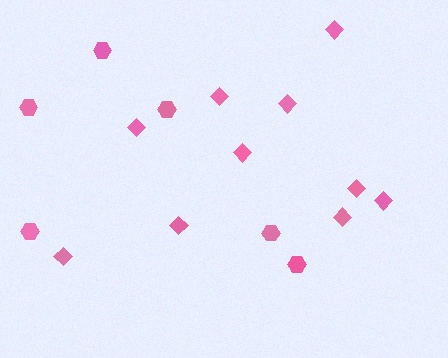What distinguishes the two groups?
There are 2 groups: one group of hexagons (6) and one group of diamonds (10).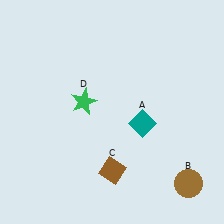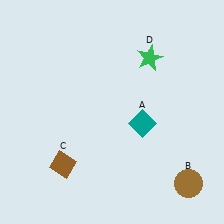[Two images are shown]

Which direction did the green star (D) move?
The green star (D) moved right.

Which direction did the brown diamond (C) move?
The brown diamond (C) moved left.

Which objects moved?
The objects that moved are: the brown diamond (C), the green star (D).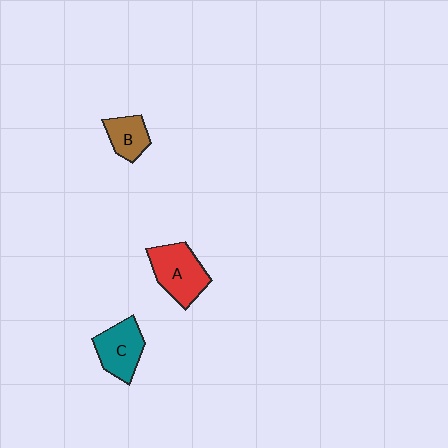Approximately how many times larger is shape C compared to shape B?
Approximately 1.4 times.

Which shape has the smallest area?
Shape B (brown).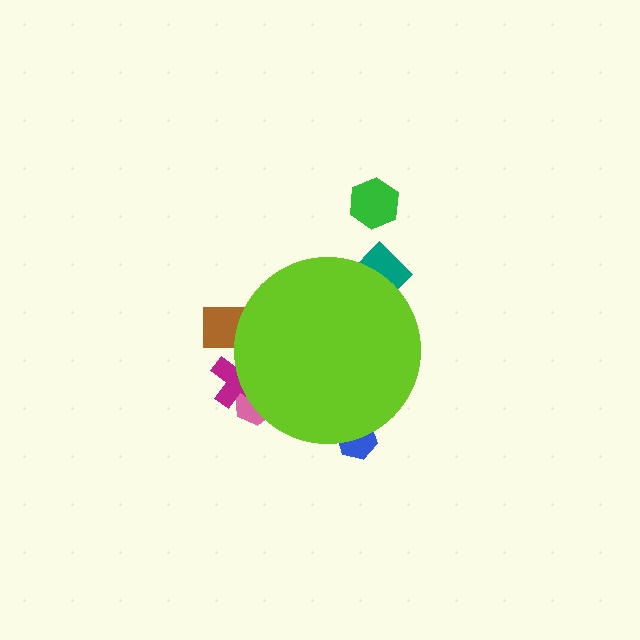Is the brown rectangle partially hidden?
Yes, the brown rectangle is partially hidden behind the lime circle.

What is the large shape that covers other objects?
A lime circle.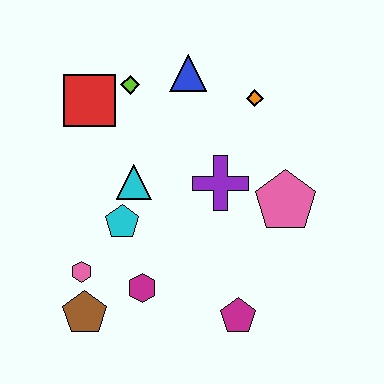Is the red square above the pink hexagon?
Yes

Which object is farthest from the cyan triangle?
The magenta pentagon is farthest from the cyan triangle.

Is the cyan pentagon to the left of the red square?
No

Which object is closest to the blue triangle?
The lime diamond is closest to the blue triangle.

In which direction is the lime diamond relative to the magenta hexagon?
The lime diamond is above the magenta hexagon.